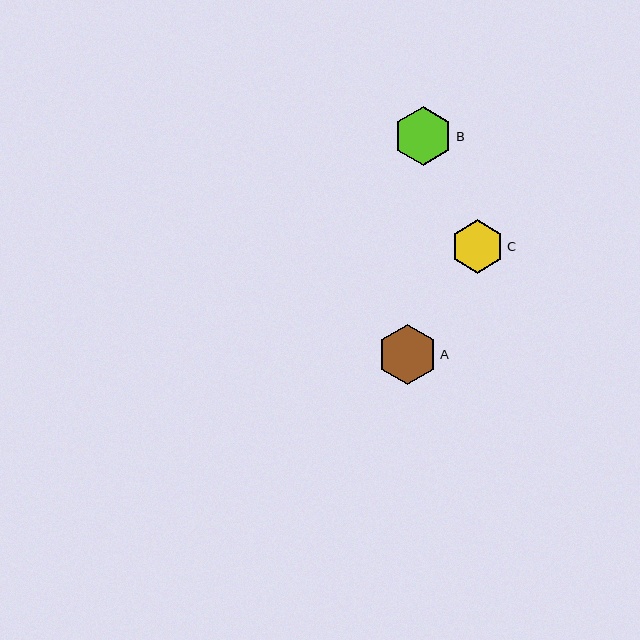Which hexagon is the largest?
Hexagon A is the largest with a size of approximately 60 pixels.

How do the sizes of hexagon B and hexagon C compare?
Hexagon B and hexagon C are approximately the same size.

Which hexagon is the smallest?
Hexagon C is the smallest with a size of approximately 53 pixels.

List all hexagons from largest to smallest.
From largest to smallest: A, B, C.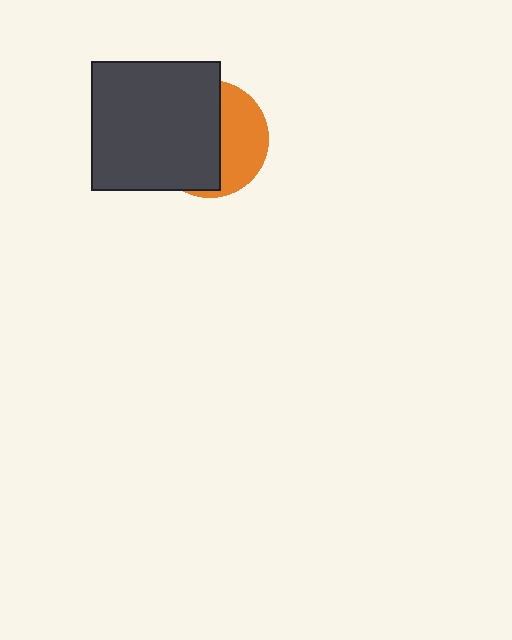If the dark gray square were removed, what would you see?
You would see the complete orange circle.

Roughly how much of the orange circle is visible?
A small part of it is visible (roughly 39%).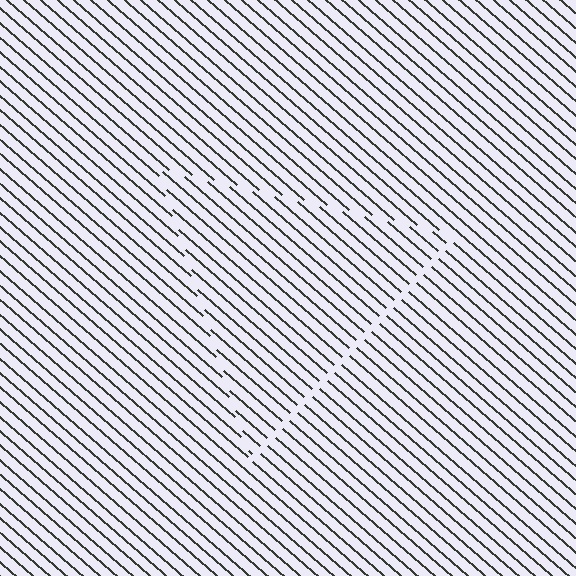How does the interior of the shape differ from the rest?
The interior of the shape contains the same grating, shifted by half a period — the contour is defined by the phase discontinuity where line-ends from the inner and outer gratings abut.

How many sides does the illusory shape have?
3 sides — the line-ends trace a triangle.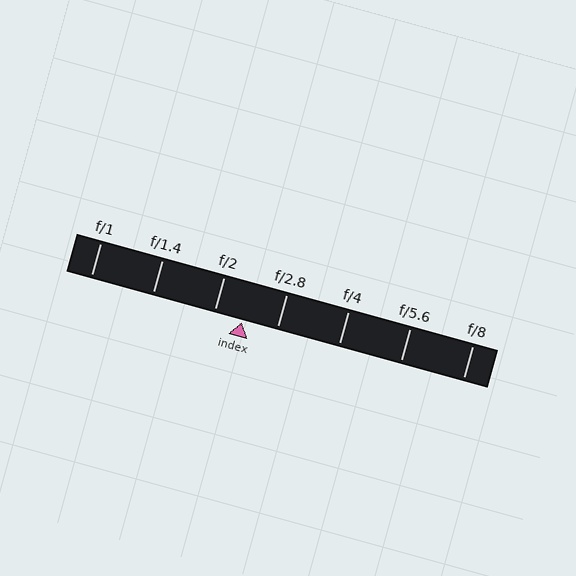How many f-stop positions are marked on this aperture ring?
There are 7 f-stop positions marked.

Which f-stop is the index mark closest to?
The index mark is closest to f/2.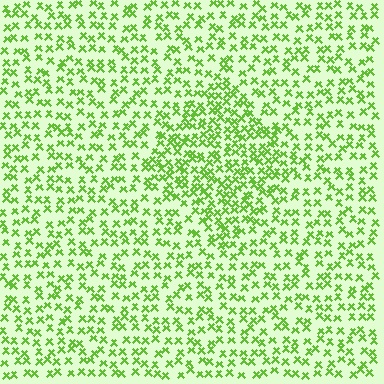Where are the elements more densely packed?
The elements are more densely packed inside the diamond boundary.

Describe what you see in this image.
The image contains small lime elements arranged at two different densities. A diamond-shaped region is visible where the elements are more densely packed than the surrounding area.